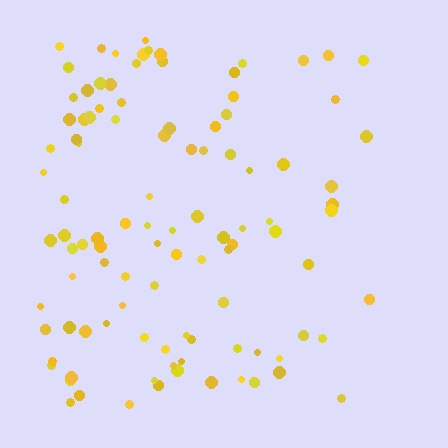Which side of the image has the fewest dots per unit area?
The right.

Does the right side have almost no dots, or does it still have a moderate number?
Still a moderate number, just noticeably fewer than the left.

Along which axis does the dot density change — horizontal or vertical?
Horizontal.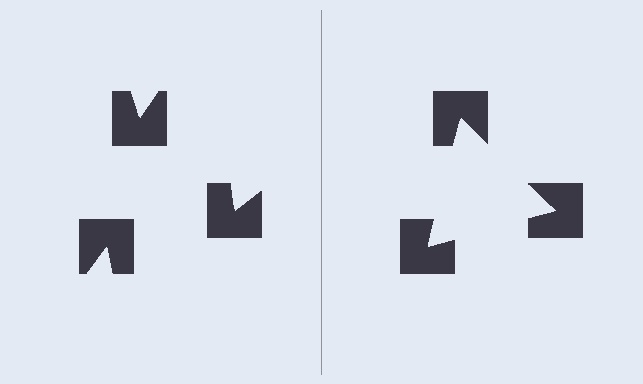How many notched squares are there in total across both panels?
6 — 3 on each side.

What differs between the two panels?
The notched squares are positioned identically on both sides; only the wedge orientations differ. On the right they align to a triangle; on the left they are misaligned.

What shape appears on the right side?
An illusory triangle.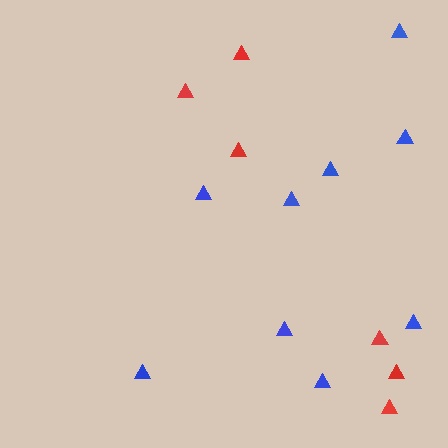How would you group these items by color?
There are 2 groups: one group of red triangles (6) and one group of blue triangles (9).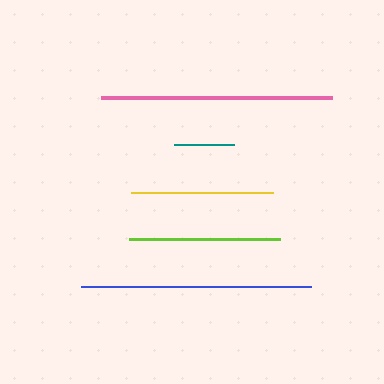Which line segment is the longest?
The pink line is the longest at approximately 231 pixels.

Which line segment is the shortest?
The teal line is the shortest at approximately 61 pixels.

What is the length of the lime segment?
The lime segment is approximately 151 pixels long.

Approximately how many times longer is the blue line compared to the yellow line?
The blue line is approximately 1.6 times the length of the yellow line.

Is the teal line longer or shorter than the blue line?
The blue line is longer than the teal line.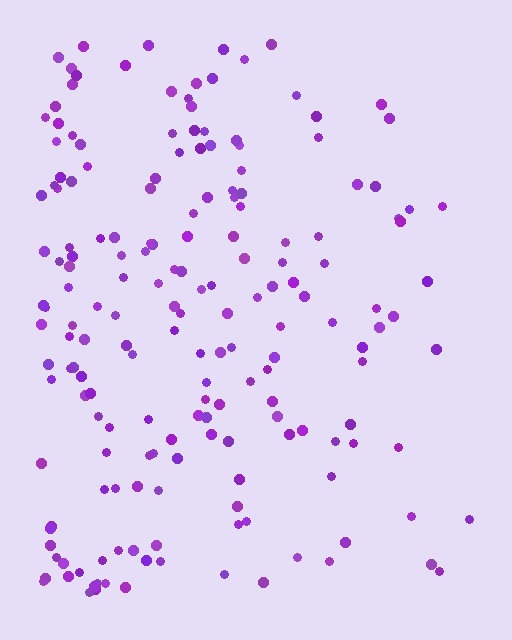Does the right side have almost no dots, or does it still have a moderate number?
Still a moderate number, just noticeably fewer than the left.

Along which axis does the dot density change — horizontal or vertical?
Horizontal.